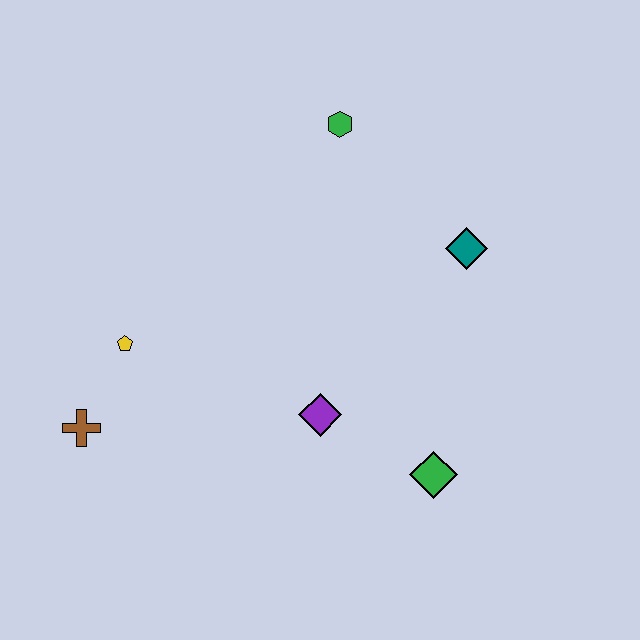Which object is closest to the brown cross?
The yellow pentagon is closest to the brown cross.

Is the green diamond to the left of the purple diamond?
No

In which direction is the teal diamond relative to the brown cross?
The teal diamond is to the right of the brown cross.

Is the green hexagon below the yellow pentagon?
No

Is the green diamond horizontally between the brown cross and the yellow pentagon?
No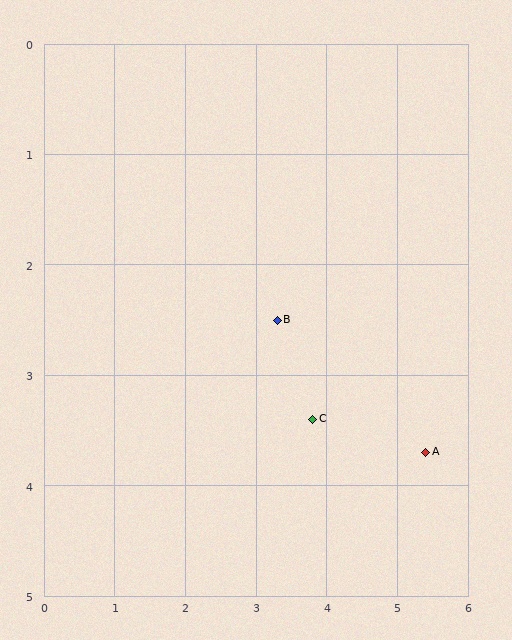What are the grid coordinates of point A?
Point A is at approximately (5.4, 3.7).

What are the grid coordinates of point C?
Point C is at approximately (3.8, 3.4).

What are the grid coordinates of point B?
Point B is at approximately (3.3, 2.5).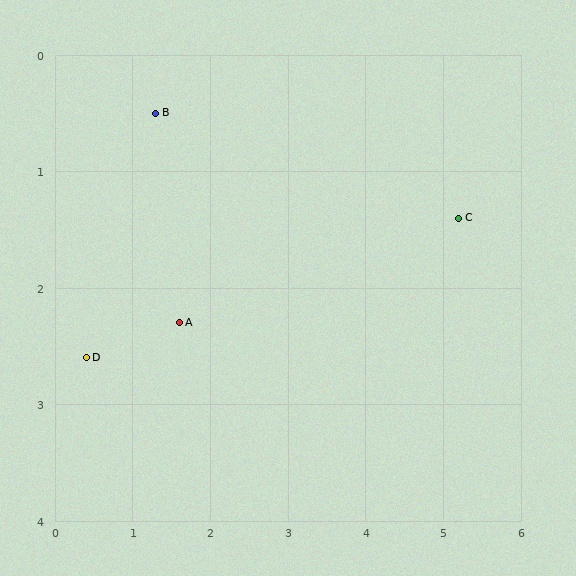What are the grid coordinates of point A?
Point A is at approximately (1.6, 2.3).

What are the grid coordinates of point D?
Point D is at approximately (0.4, 2.6).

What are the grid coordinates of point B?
Point B is at approximately (1.3, 0.5).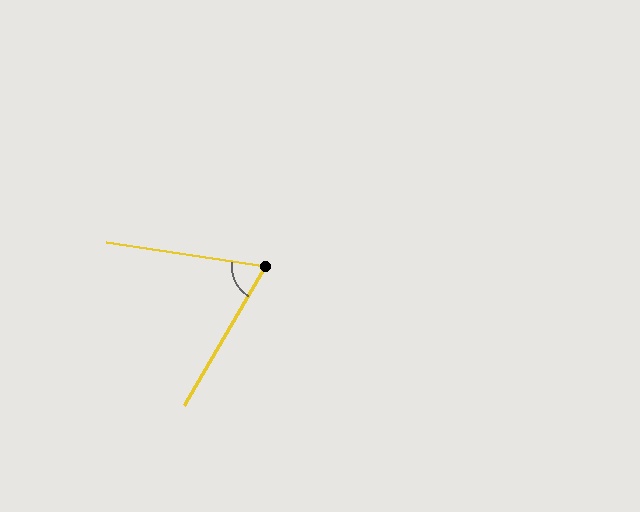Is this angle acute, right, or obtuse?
It is acute.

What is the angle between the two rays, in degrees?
Approximately 68 degrees.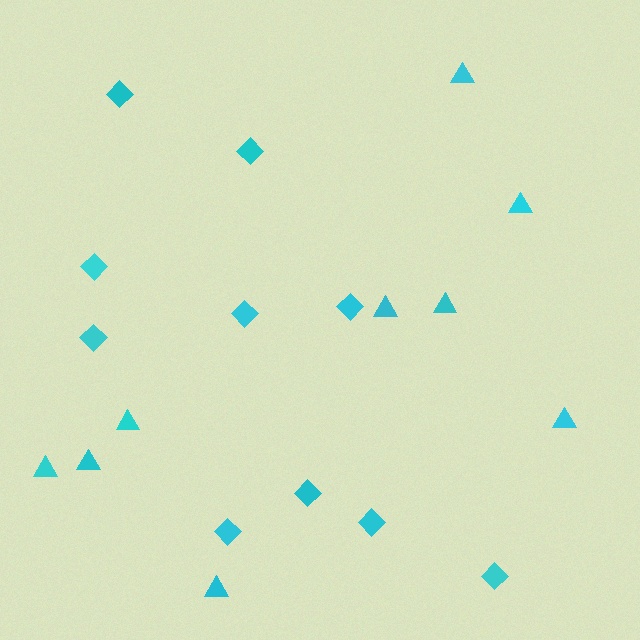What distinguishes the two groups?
There are 2 groups: one group of triangles (9) and one group of diamonds (10).